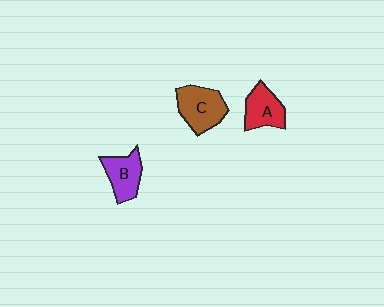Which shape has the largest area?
Shape C (brown).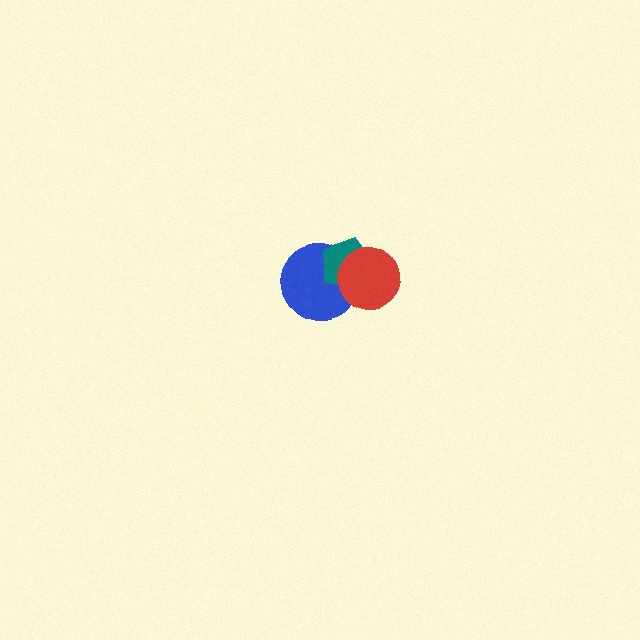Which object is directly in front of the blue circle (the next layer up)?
The teal pentagon is directly in front of the blue circle.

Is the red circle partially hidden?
No, no other shape covers it.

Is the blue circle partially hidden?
Yes, it is partially covered by another shape.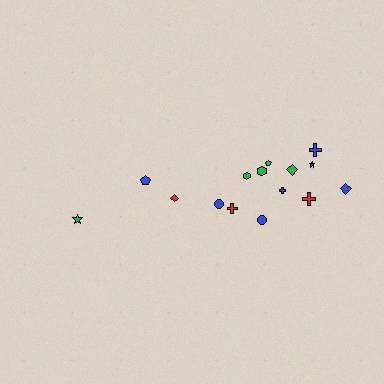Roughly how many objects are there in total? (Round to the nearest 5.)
Roughly 15 objects in total.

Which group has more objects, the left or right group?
The right group.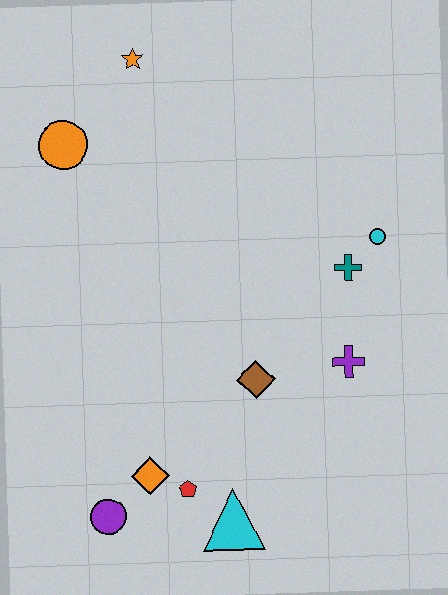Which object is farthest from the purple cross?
The orange star is farthest from the purple cross.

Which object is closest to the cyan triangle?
The red pentagon is closest to the cyan triangle.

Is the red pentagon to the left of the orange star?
No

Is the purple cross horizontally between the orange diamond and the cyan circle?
Yes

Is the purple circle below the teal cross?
Yes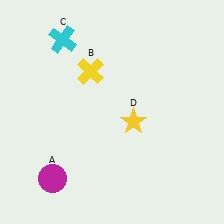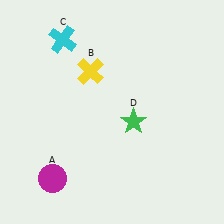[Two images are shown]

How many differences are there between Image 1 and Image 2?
There is 1 difference between the two images.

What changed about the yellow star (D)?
In Image 1, D is yellow. In Image 2, it changed to green.